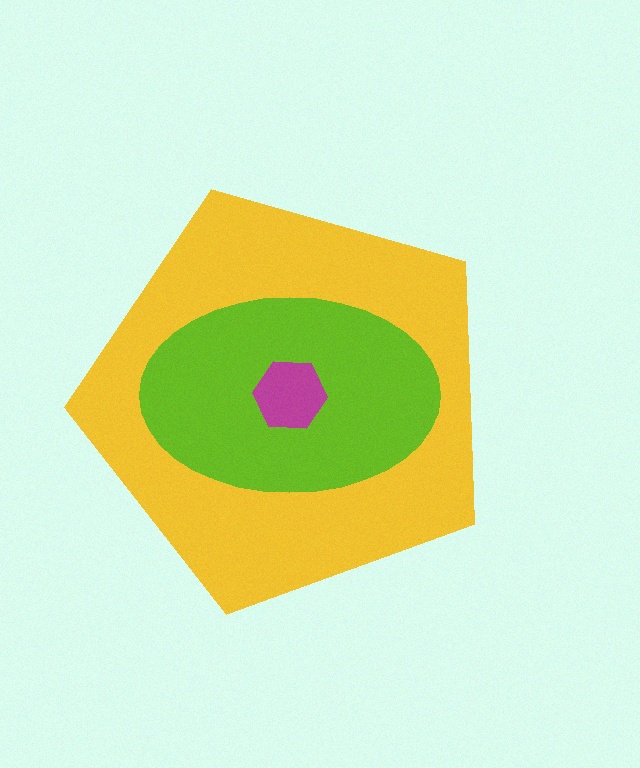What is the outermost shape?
The yellow pentagon.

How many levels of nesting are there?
3.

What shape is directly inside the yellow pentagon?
The lime ellipse.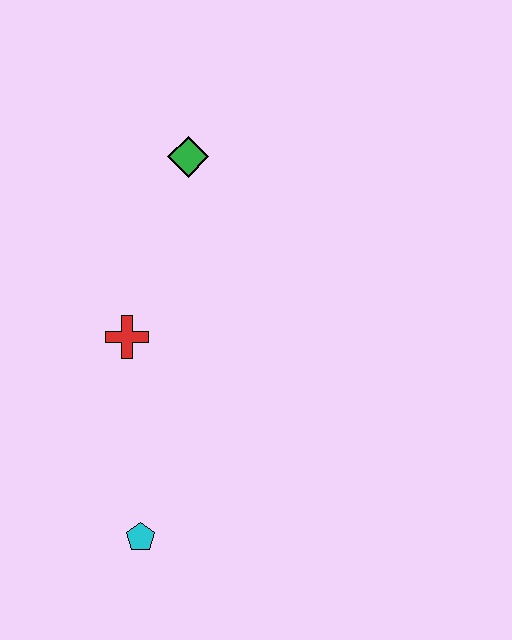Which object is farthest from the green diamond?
The cyan pentagon is farthest from the green diamond.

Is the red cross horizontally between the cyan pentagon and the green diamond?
No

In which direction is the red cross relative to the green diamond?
The red cross is below the green diamond.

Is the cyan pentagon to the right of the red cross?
Yes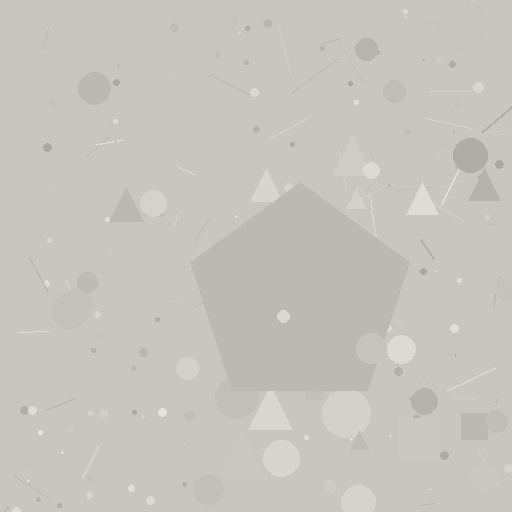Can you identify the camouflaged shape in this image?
The camouflaged shape is a pentagon.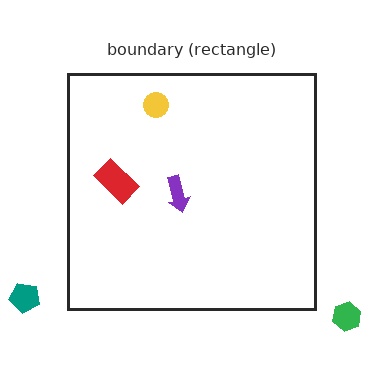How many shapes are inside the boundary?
3 inside, 2 outside.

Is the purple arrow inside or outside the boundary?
Inside.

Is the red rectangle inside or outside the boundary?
Inside.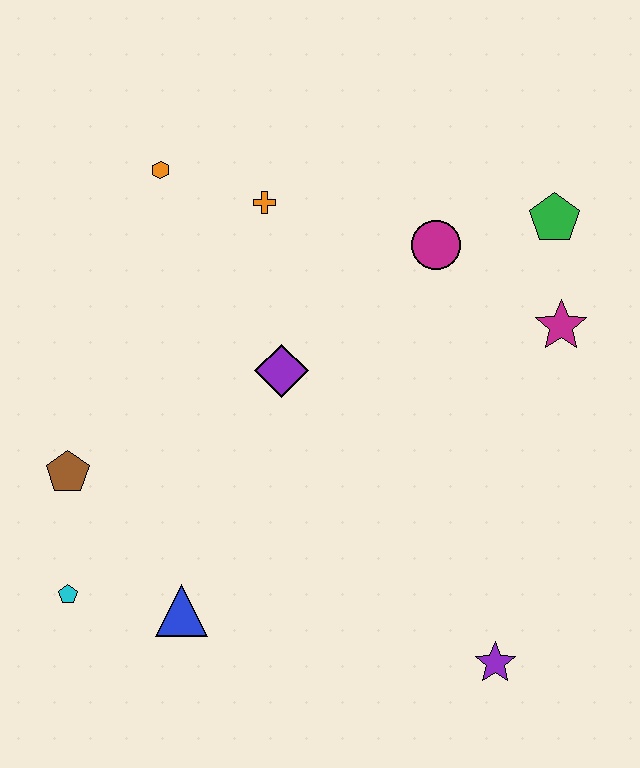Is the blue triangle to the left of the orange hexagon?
No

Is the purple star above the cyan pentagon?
No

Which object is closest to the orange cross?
The orange hexagon is closest to the orange cross.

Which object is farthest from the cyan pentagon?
The green pentagon is farthest from the cyan pentagon.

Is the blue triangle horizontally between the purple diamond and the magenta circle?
No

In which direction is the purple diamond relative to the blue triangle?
The purple diamond is above the blue triangle.